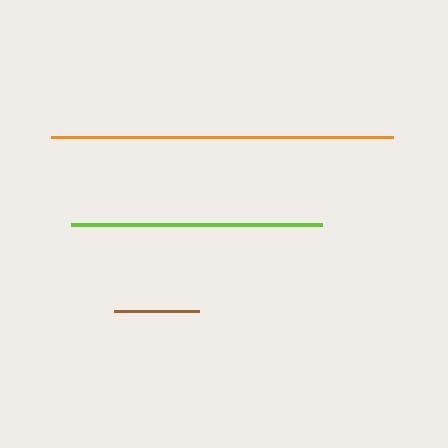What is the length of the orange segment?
The orange segment is approximately 341 pixels long.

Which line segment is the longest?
The orange line is the longest at approximately 341 pixels.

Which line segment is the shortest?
The brown line is the shortest at approximately 85 pixels.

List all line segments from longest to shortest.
From longest to shortest: orange, lime, brown.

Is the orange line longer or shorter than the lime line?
The orange line is longer than the lime line.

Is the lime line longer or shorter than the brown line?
The lime line is longer than the brown line.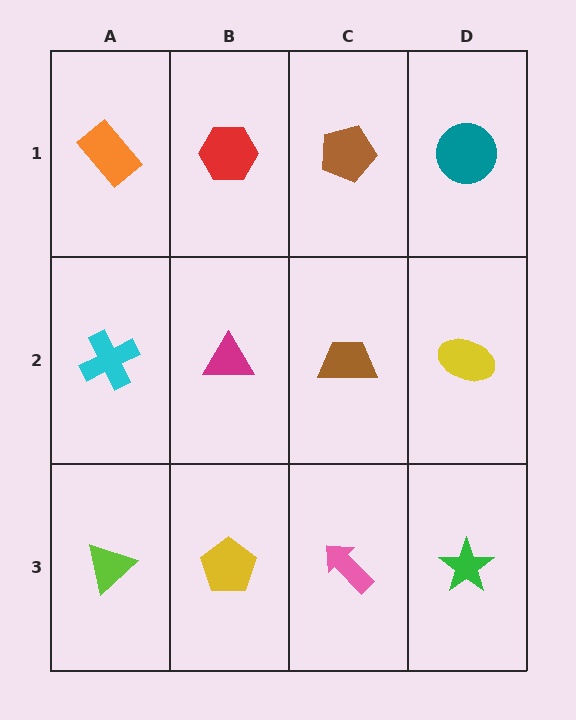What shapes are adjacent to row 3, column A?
A cyan cross (row 2, column A), a yellow pentagon (row 3, column B).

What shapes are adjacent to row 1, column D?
A yellow ellipse (row 2, column D), a brown pentagon (row 1, column C).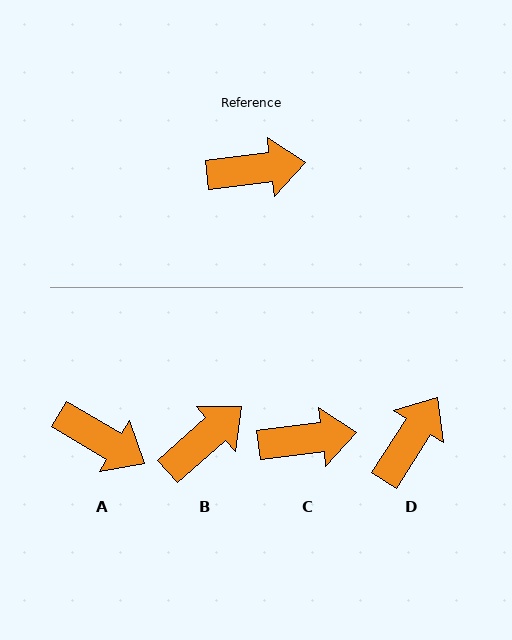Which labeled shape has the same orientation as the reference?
C.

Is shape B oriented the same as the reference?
No, it is off by about 34 degrees.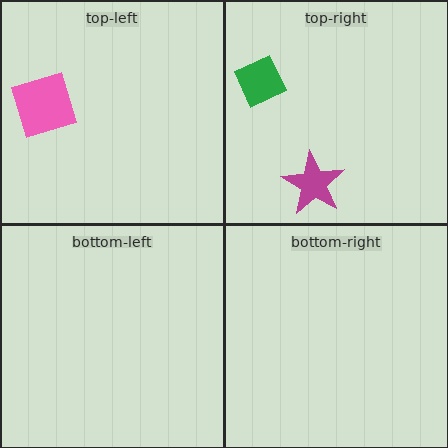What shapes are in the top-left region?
The pink square.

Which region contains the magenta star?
The top-right region.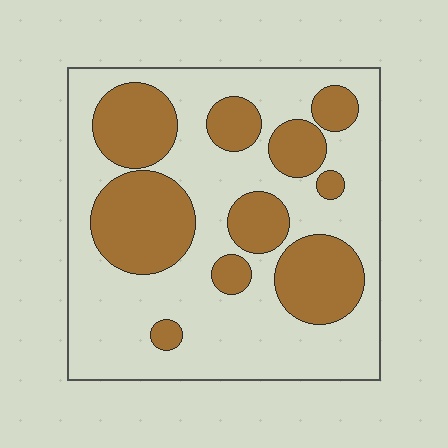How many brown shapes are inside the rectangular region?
10.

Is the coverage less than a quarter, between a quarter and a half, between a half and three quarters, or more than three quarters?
Between a quarter and a half.